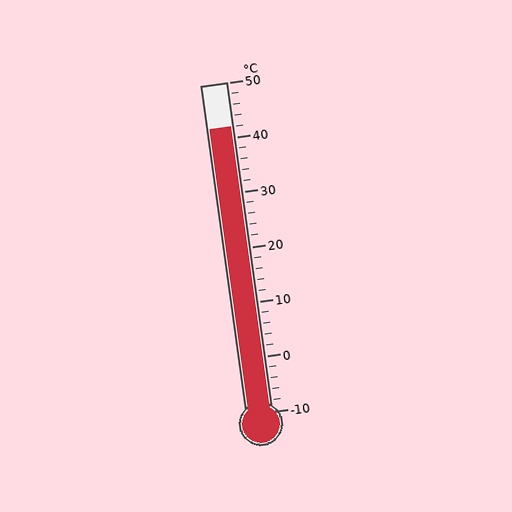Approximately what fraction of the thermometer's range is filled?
The thermometer is filled to approximately 85% of its range.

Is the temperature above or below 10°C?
The temperature is above 10°C.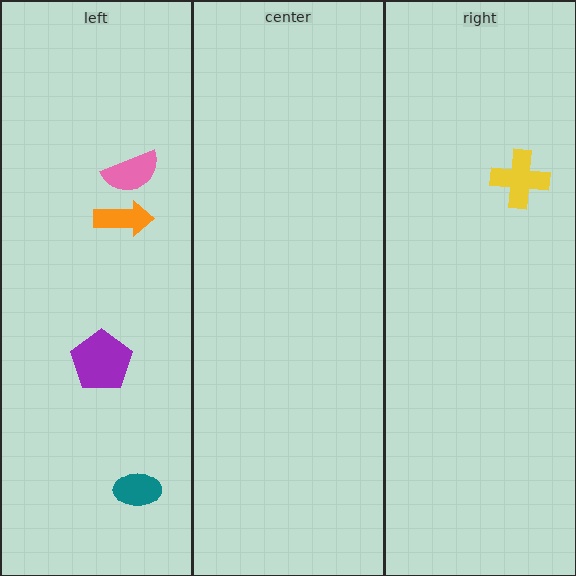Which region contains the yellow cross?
The right region.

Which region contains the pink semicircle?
The left region.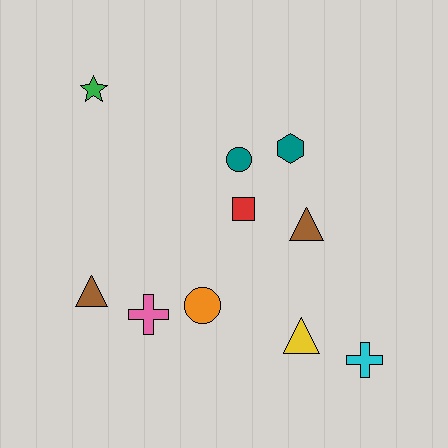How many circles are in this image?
There are 2 circles.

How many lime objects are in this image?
There are no lime objects.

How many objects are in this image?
There are 10 objects.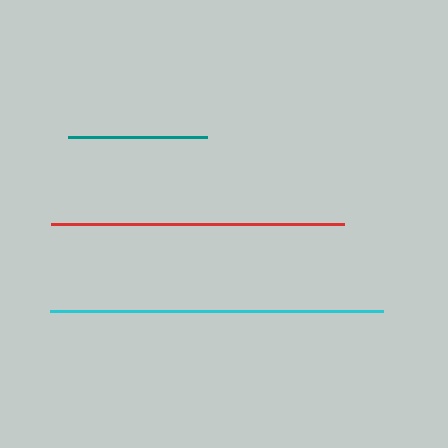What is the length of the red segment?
The red segment is approximately 293 pixels long.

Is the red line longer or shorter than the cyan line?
The cyan line is longer than the red line.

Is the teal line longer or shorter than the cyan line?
The cyan line is longer than the teal line.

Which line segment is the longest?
The cyan line is the longest at approximately 333 pixels.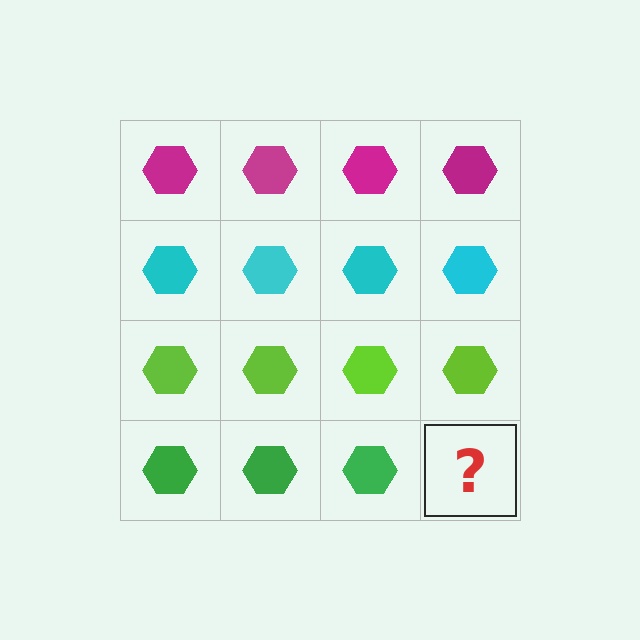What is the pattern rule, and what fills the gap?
The rule is that each row has a consistent color. The gap should be filled with a green hexagon.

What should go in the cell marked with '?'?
The missing cell should contain a green hexagon.